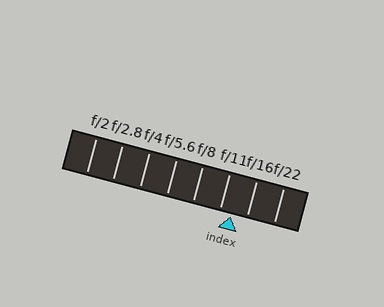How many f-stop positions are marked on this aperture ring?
There are 8 f-stop positions marked.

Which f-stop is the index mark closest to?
The index mark is closest to f/11.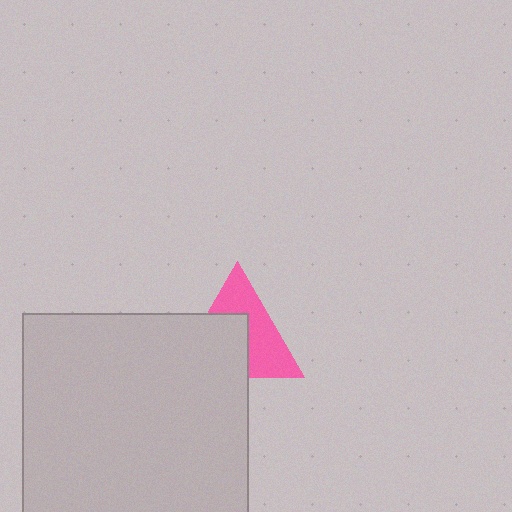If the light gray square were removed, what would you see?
You would see the complete pink triangle.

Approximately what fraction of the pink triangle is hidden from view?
Roughly 49% of the pink triangle is hidden behind the light gray square.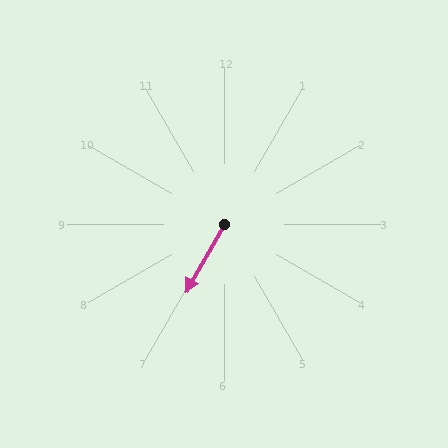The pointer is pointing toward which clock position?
Roughly 7 o'clock.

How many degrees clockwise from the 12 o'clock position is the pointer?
Approximately 210 degrees.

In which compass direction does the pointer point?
Southwest.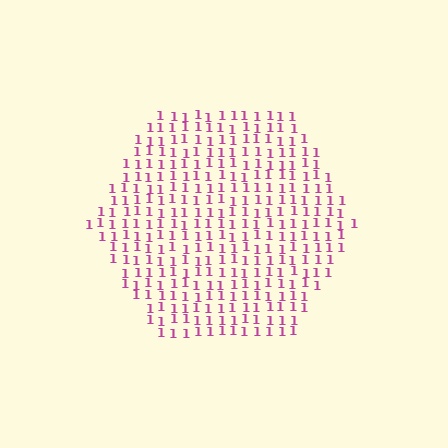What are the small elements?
The small elements are digit 1's.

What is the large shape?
The large shape is a hexagon.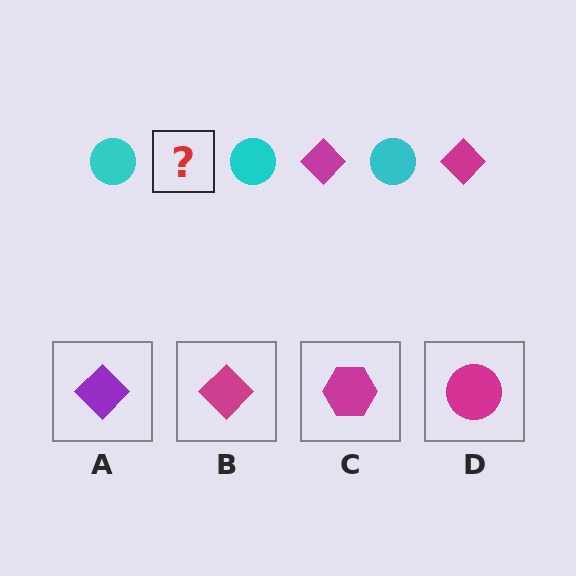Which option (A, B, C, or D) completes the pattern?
B.